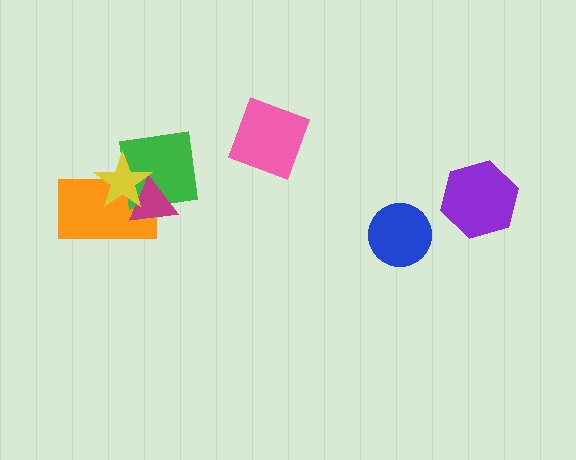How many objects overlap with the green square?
3 objects overlap with the green square.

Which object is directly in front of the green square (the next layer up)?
The magenta triangle is directly in front of the green square.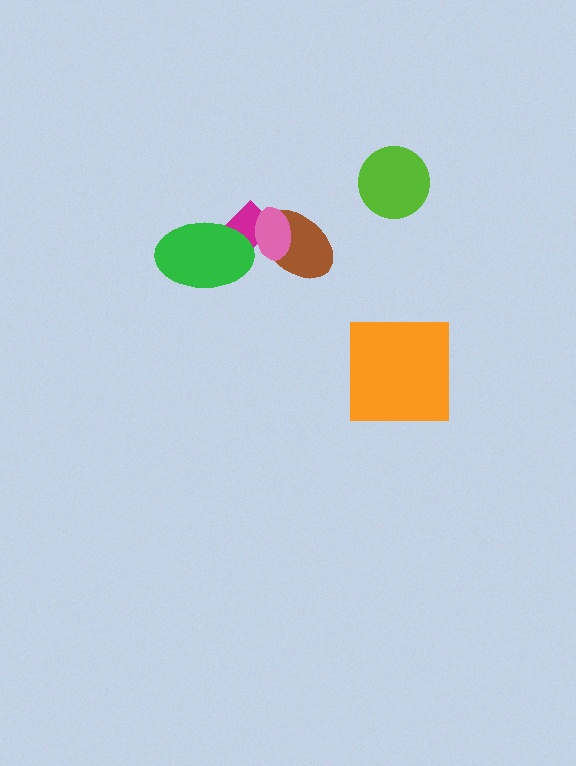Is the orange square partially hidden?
No, no other shape covers it.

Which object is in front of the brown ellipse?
The pink ellipse is in front of the brown ellipse.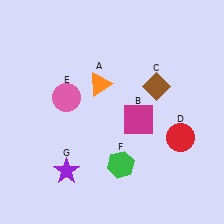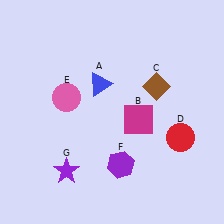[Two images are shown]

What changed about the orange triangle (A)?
In Image 1, A is orange. In Image 2, it changed to blue.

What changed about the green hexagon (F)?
In Image 1, F is green. In Image 2, it changed to purple.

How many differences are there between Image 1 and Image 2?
There are 2 differences between the two images.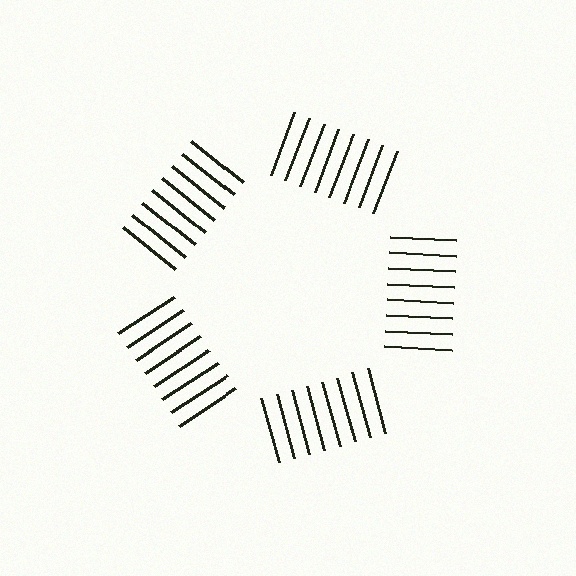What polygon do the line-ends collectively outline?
An illusory pentagon — the line segments terminate on its edges but no continuous stroke is drawn.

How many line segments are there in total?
40 — 8 along each of the 5 edges.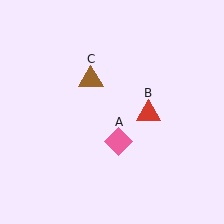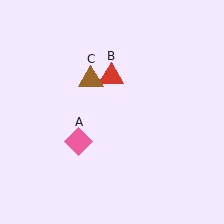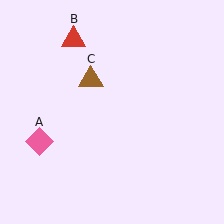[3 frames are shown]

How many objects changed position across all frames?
2 objects changed position: pink diamond (object A), red triangle (object B).